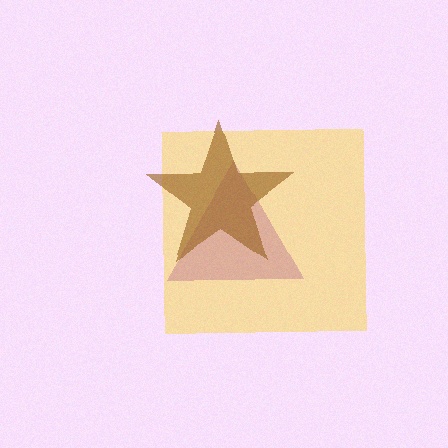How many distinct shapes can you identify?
There are 3 distinct shapes: a purple triangle, a yellow square, a brown star.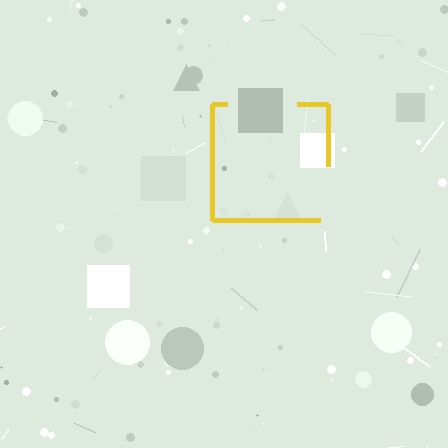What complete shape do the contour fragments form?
The contour fragments form a square.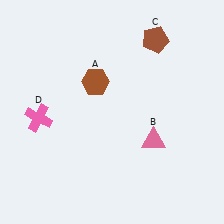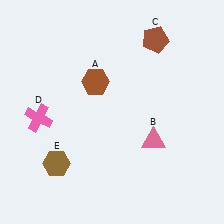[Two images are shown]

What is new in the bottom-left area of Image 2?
A brown hexagon (E) was added in the bottom-left area of Image 2.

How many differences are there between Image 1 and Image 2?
There is 1 difference between the two images.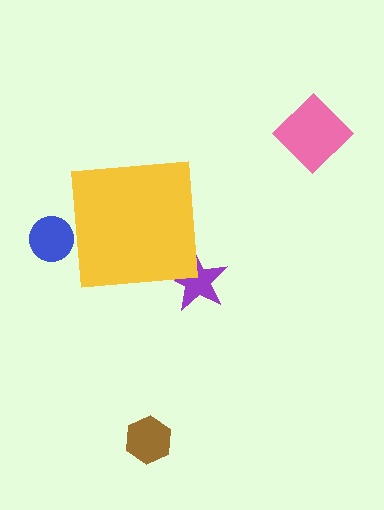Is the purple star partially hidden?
Yes, the purple star is partially hidden behind the yellow square.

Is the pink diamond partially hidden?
No, the pink diamond is fully visible.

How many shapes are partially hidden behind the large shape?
2 shapes are partially hidden.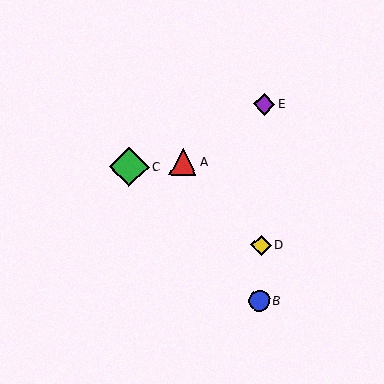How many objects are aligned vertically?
3 objects (B, D, E) are aligned vertically.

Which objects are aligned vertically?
Objects B, D, E are aligned vertically.